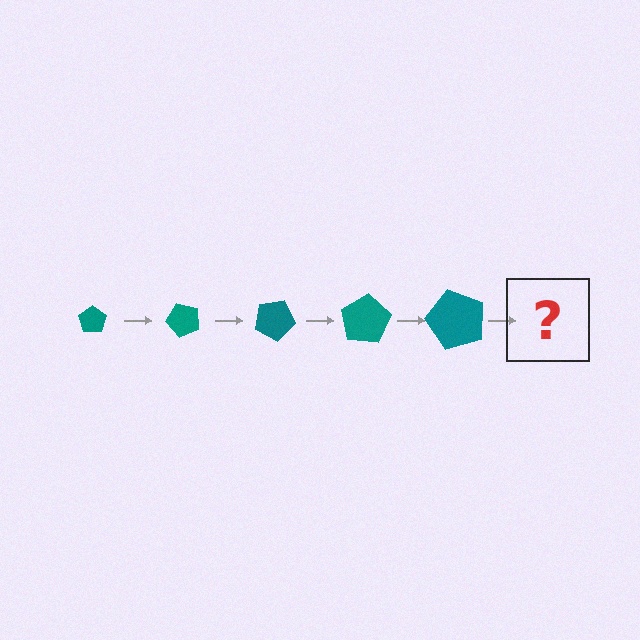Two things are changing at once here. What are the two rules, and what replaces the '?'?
The two rules are that the pentagon grows larger each step and it rotates 50 degrees each step. The '?' should be a pentagon, larger than the previous one and rotated 250 degrees from the start.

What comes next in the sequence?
The next element should be a pentagon, larger than the previous one and rotated 250 degrees from the start.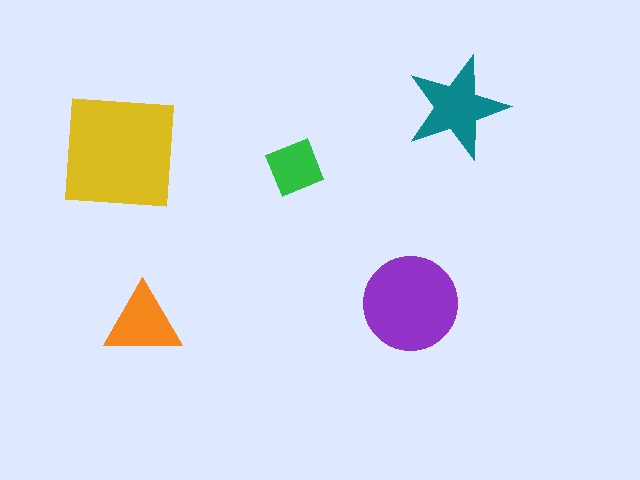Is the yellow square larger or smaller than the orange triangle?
Larger.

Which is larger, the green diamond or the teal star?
The teal star.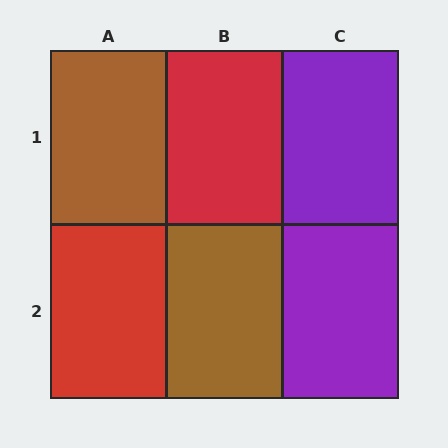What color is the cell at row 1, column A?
Brown.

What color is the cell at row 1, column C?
Purple.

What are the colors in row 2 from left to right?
Red, brown, purple.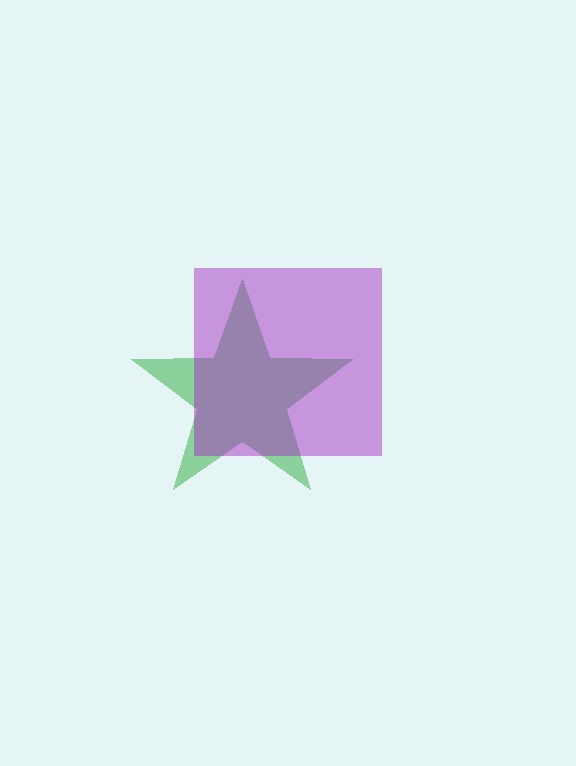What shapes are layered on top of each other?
The layered shapes are: a green star, a purple square.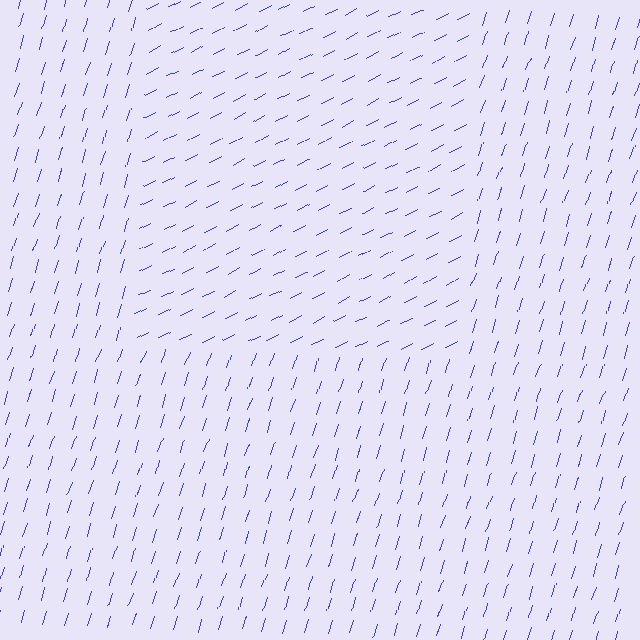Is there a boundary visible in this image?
Yes, there is a texture boundary formed by a change in line orientation.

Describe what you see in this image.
The image is filled with small blue line segments. A rectangle region in the image has lines oriented differently from the surrounding lines, creating a visible texture boundary.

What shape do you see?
I see a rectangle.